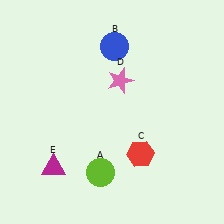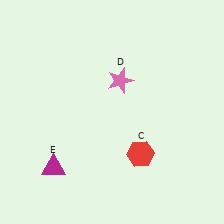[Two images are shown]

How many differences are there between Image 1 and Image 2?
There are 2 differences between the two images.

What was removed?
The lime circle (A), the blue circle (B) were removed in Image 2.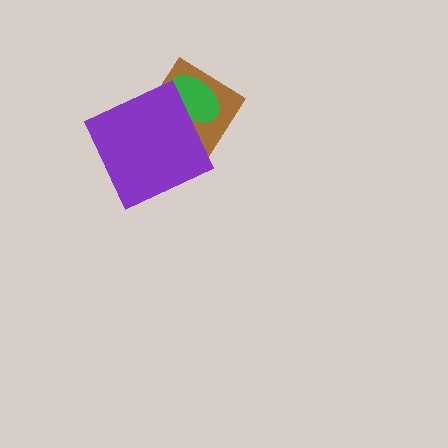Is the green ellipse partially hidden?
Yes, it is partially covered by another shape.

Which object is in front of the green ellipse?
The purple square is in front of the green ellipse.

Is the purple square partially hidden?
No, no other shape covers it.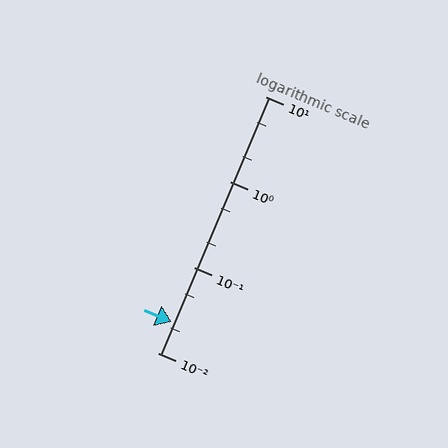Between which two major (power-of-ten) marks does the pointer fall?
The pointer is between 0.01 and 0.1.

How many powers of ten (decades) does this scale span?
The scale spans 3 decades, from 0.01 to 10.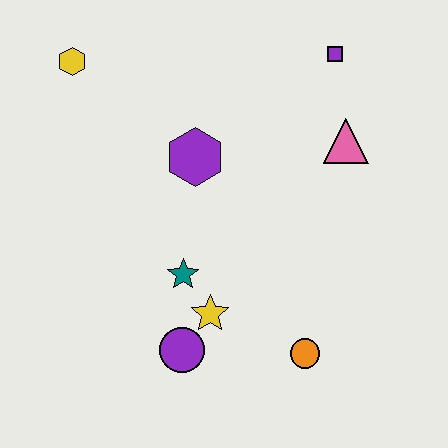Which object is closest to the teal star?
The yellow star is closest to the teal star.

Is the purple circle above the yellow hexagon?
No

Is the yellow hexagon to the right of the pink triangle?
No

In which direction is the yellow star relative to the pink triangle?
The yellow star is below the pink triangle.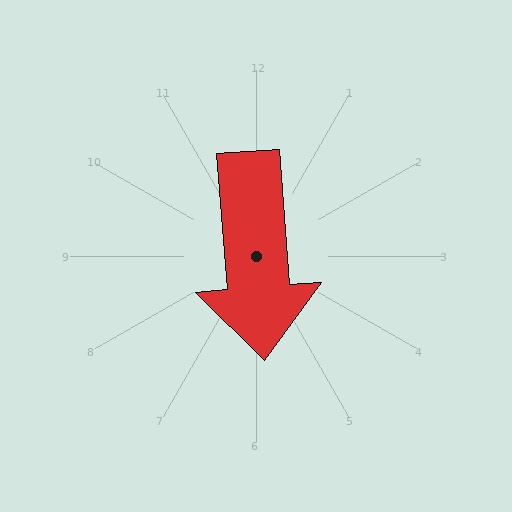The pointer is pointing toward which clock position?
Roughly 6 o'clock.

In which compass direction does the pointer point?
South.